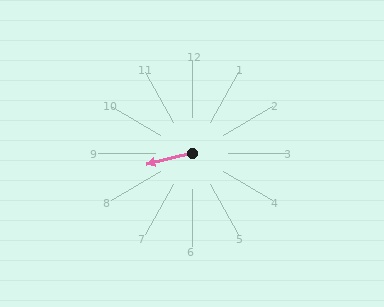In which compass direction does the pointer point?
West.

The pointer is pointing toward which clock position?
Roughly 9 o'clock.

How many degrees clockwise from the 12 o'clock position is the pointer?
Approximately 257 degrees.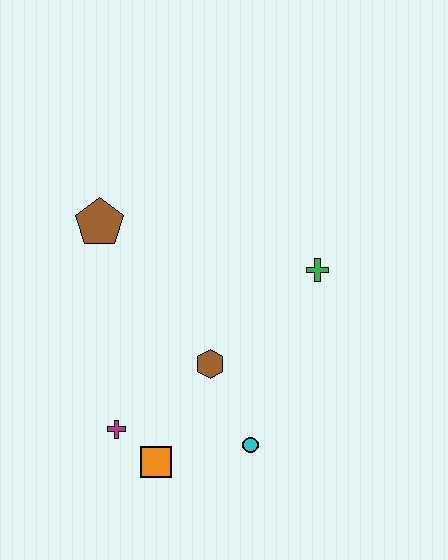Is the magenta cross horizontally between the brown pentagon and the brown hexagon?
Yes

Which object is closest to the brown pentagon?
The brown hexagon is closest to the brown pentagon.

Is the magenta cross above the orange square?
Yes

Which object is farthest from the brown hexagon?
The brown pentagon is farthest from the brown hexagon.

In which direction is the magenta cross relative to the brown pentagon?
The magenta cross is below the brown pentagon.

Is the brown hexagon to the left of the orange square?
No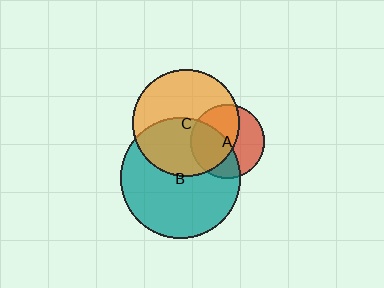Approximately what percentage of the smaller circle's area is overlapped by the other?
Approximately 45%.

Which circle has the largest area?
Circle B (teal).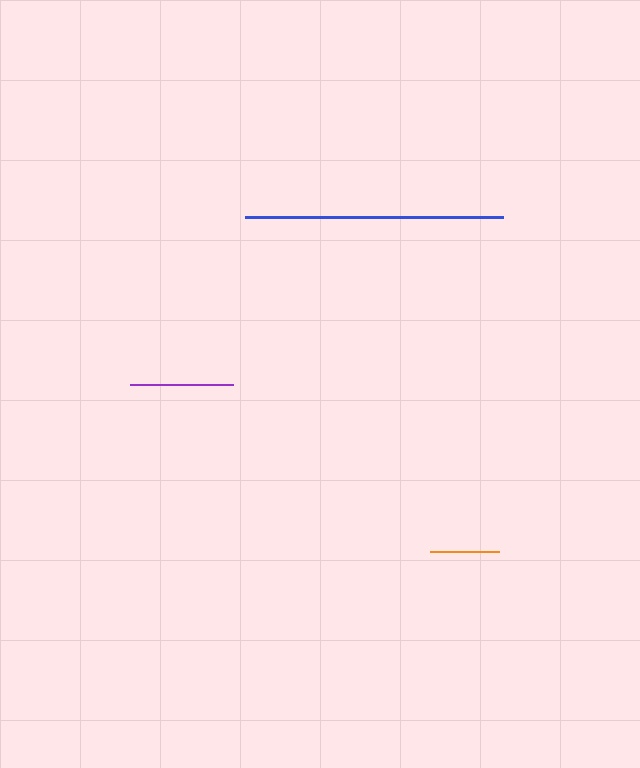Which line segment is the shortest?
The orange line is the shortest at approximately 69 pixels.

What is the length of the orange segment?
The orange segment is approximately 69 pixels long.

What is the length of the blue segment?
The blue segment is approximately 258 pixels long.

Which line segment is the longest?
The blue line is the longest at approximately 258 pixels.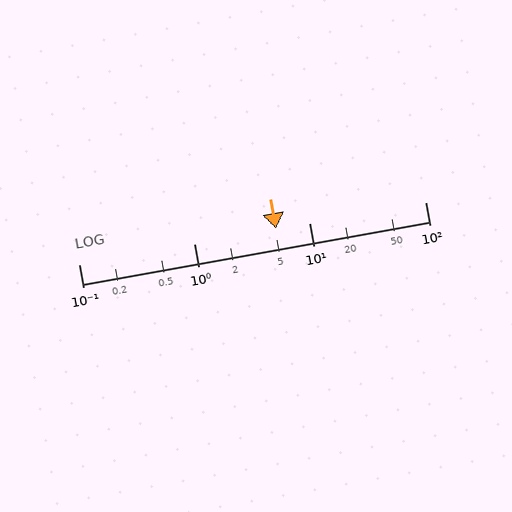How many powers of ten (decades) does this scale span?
The scale spans 3 decades, from 0.1 to 100.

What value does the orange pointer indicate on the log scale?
The pointer indicates approximately 5.1.